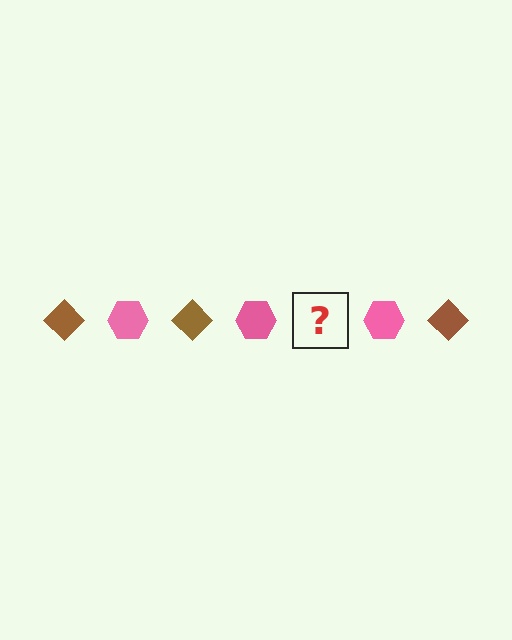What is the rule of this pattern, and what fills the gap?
The rule is that the pattern alternates between brown diamond and pink hexagon. The gap should be filled with a brown diamond.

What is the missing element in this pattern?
The missing element is a brown diamond.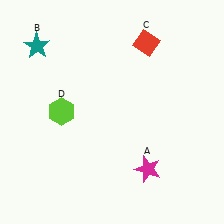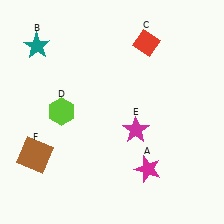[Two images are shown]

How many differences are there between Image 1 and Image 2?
There are 2 differences between the two images.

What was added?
A magenta star (E), a brown square (F) were added in Image 2.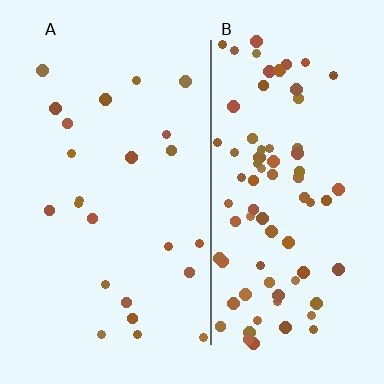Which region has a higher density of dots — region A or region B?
B (the right).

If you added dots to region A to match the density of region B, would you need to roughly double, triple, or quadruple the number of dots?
Approximately triple.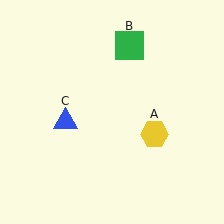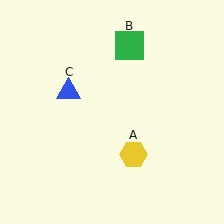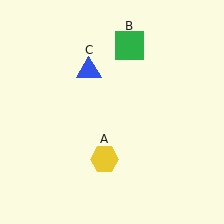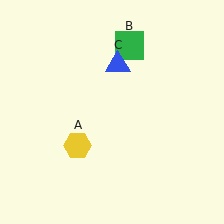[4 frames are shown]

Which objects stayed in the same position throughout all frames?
Green square (object B) remained stationary.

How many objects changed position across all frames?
2 objects changed position: yellow hexagon (object A), blue triangle (object C).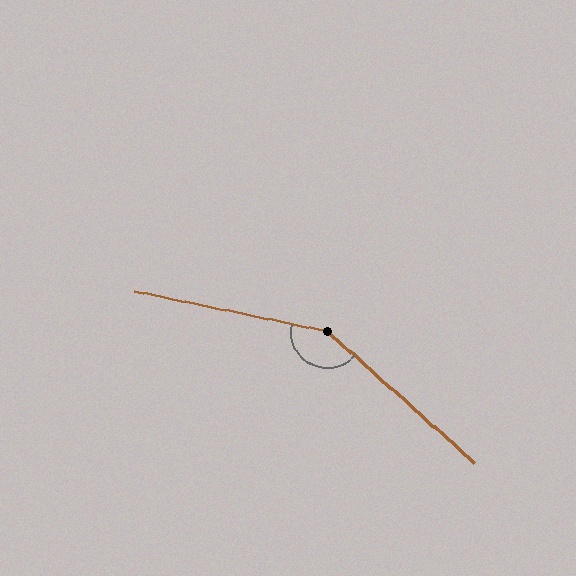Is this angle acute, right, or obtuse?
It is obtuse.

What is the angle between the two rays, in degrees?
Approximately 150 degrees.